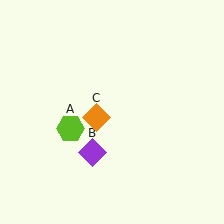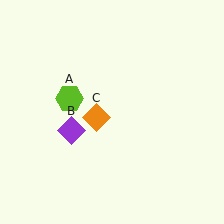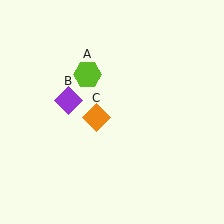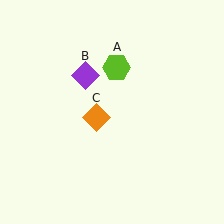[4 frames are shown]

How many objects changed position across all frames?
2 objects changed position: lime hexagon (object A), purple diamond (object B).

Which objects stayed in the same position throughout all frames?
Orange diamond (object C) remained stationary.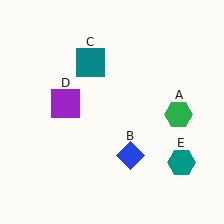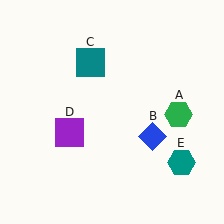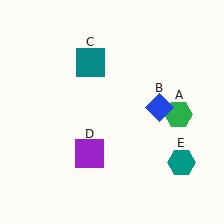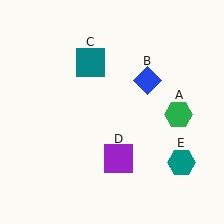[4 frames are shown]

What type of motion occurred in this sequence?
The blue diamond (object B), purple square (object D) rotated counterclockwise around the center of the scene.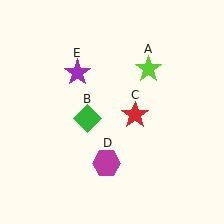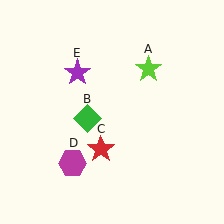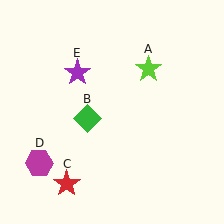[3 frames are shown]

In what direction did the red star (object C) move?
The red star (object C) moved down and to the left.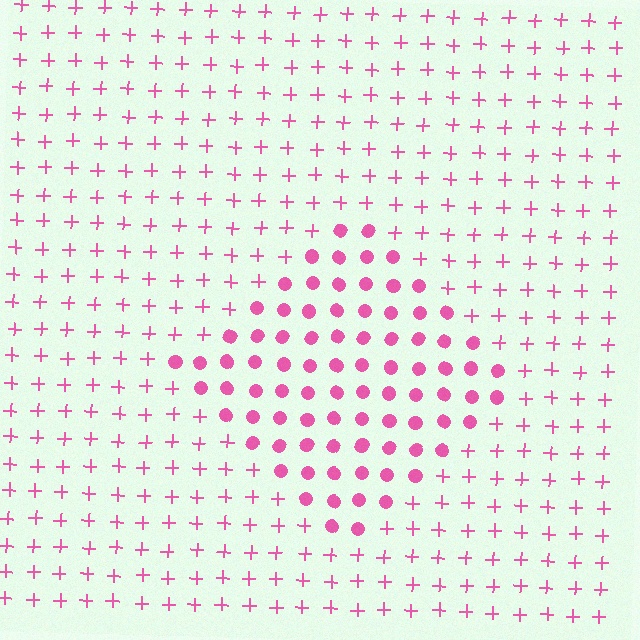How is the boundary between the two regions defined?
The boundary is defined by a change in element shape: circles inside vs. plus signs outside. All elements share the same color and spacing.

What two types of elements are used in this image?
The image uses circles inside the diamond region and plus signs outside it.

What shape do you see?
I see a diamond.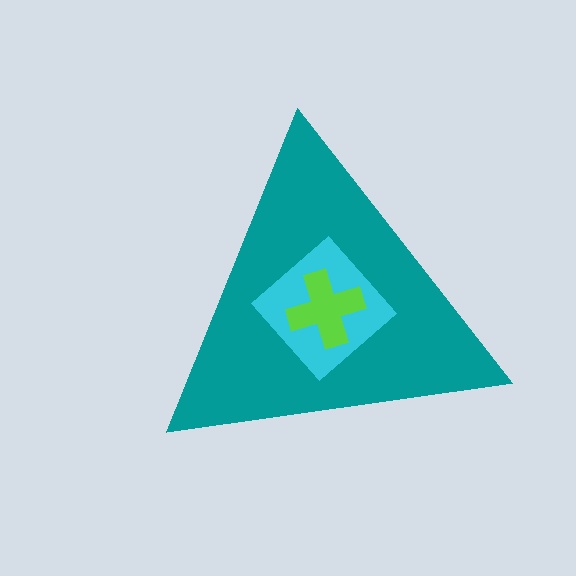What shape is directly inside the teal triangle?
The cyan diamond.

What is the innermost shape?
The lime cross.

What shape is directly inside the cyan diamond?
The lime cross.